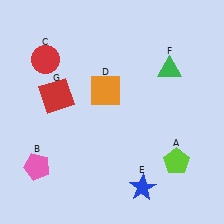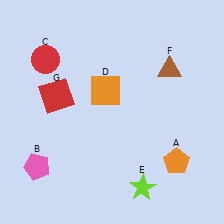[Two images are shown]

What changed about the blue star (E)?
In Image 1, E is blue. In Image 2, it changed to lime.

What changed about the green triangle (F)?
In Image 1, F is green. In Image 2, it changed to brown.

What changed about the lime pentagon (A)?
In Image 1, A is lime. In Image 2, it changed to orange.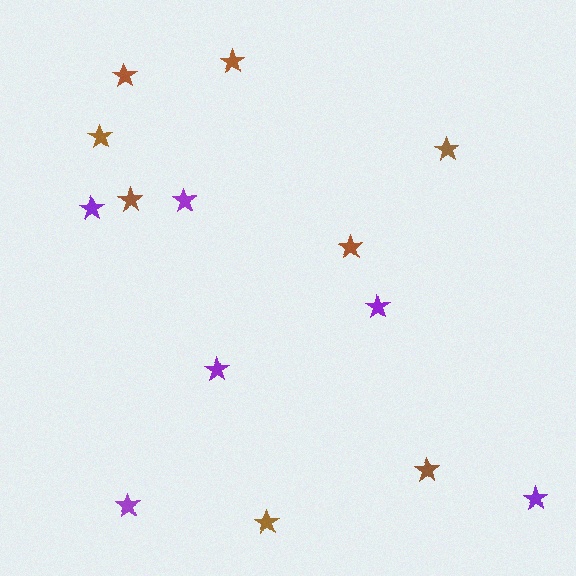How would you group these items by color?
There are 2 groups: one group of purple stars (6) and one group of brown stars (8).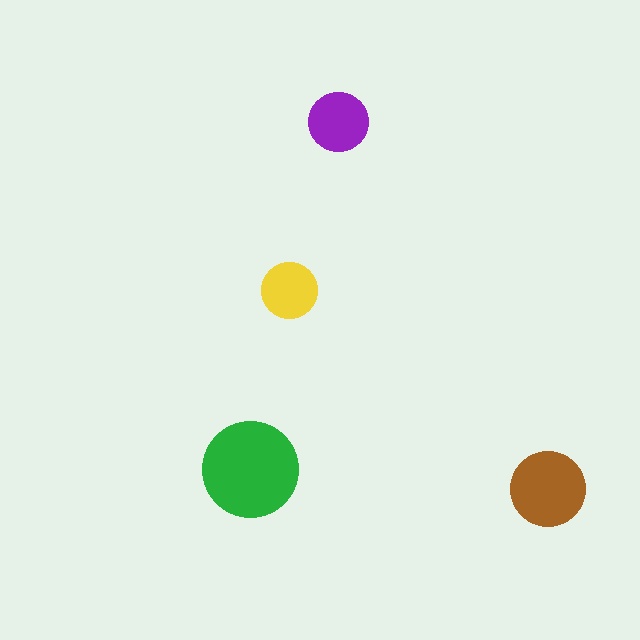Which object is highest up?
The purple circle is topmost.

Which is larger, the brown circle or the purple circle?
The brown one.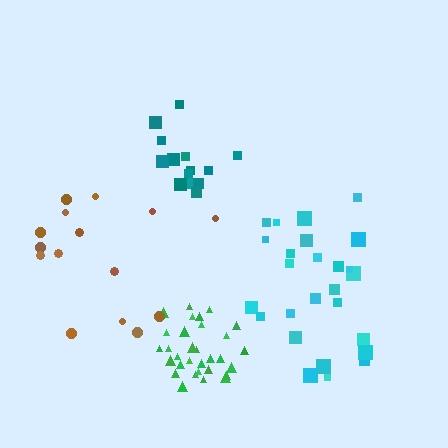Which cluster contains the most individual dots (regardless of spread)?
Green (31).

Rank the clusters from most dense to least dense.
green, teal, cyan, brown.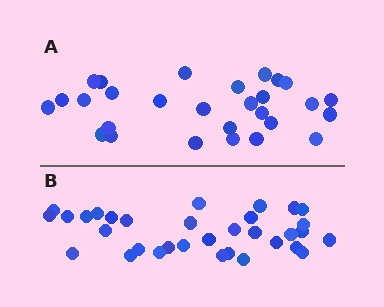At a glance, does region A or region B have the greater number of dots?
Region B (the bottom region) has more dots.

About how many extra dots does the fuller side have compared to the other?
Region B has about 5 more dots than region A.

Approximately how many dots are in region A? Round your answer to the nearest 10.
About 30 dots. (The exact count is 28, which rounds to 30.)